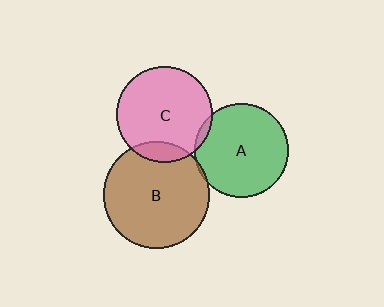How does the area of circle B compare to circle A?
Approximately 1.3 times.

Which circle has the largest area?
Circle B (brown).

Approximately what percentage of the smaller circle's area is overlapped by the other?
Approximately 5%.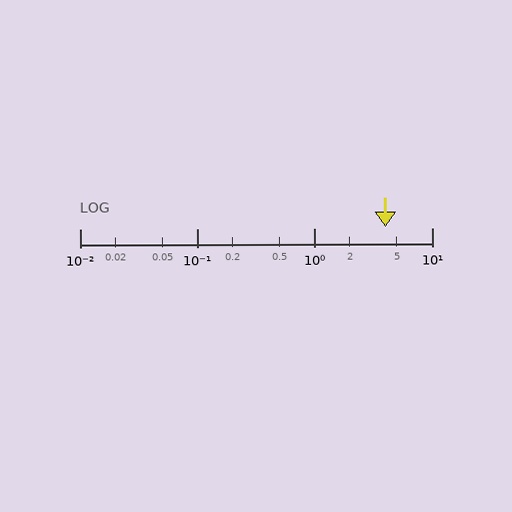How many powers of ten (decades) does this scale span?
The scale spans 3 decades, from 0.01 to 10.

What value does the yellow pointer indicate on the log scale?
The pointer indicates approximately 4.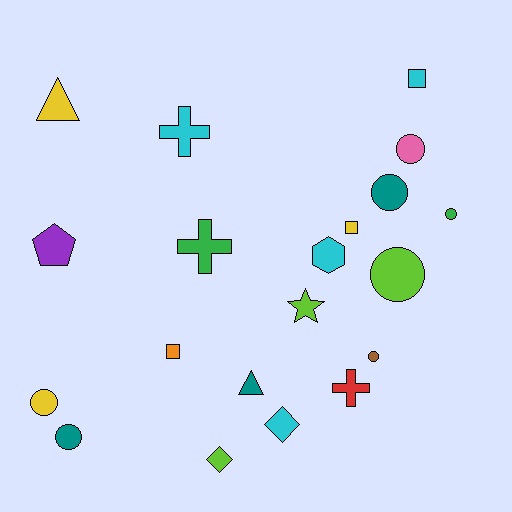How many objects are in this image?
There are 20 objects.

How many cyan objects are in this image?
There are 4 cyan objects.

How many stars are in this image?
There is 1 star.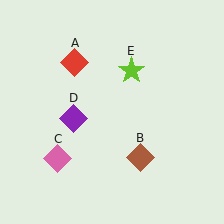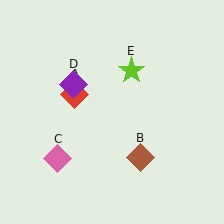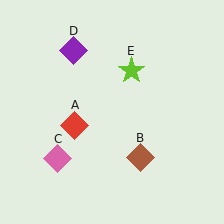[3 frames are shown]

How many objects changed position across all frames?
2 objects changed position: red diamond (object A), purple diamond (object D).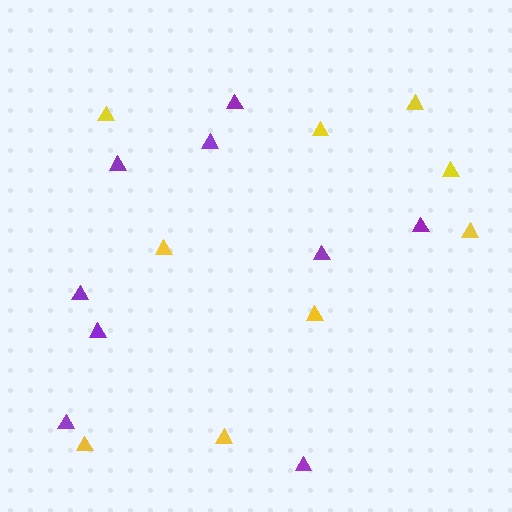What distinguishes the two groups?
There are 2 groups: one group of purple triangles (9) and one group of yellow triangles (9).